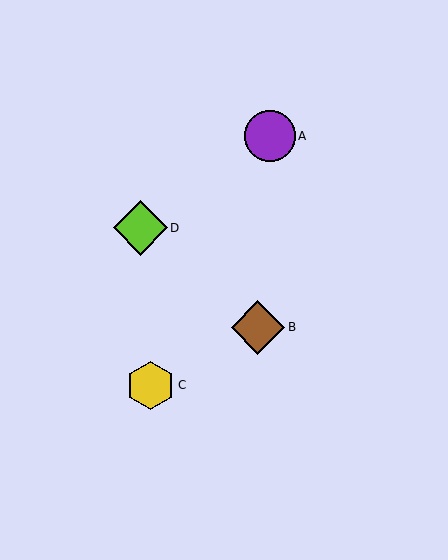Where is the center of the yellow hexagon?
The center of the yellow hexagon is at (151, 385).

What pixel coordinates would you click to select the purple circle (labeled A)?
Click at (270, 136) to select the purple circle A.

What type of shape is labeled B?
Shape B is a brown diamond.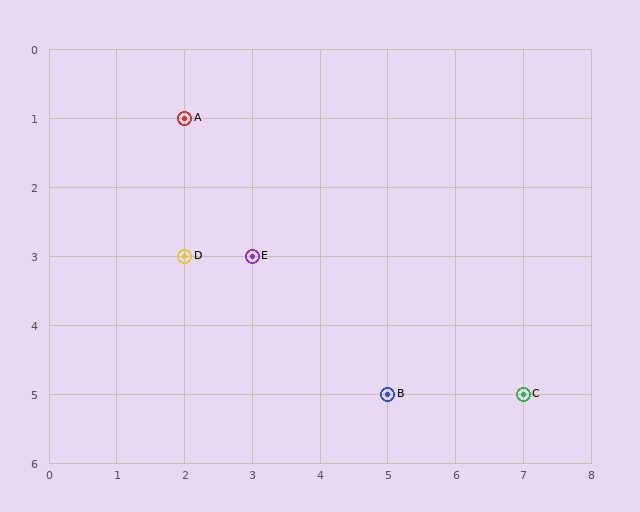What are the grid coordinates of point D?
Point D is at grid coordinates (2, 3).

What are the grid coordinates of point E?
Point E is at grid coordinates (3, 3).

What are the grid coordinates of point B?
Point B is at grid coordinates (5, 5).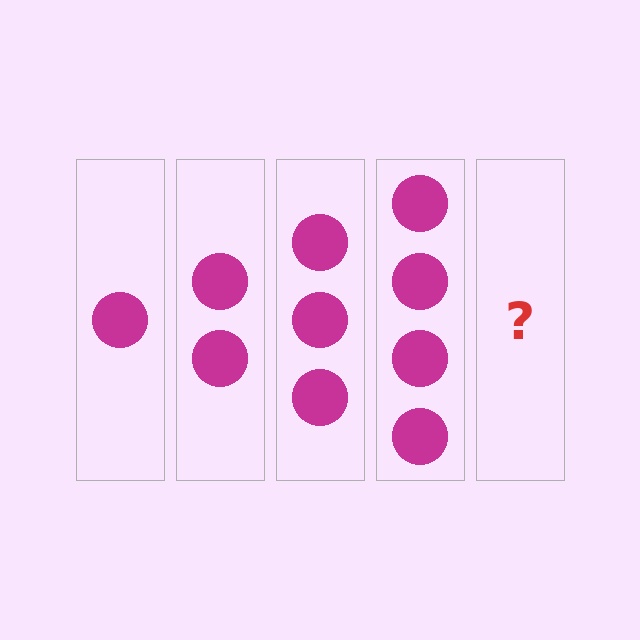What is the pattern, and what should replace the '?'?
The pattern is that each step adds one more circle. The '?' should be 5 circles.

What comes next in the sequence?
The next element should be 5 circles.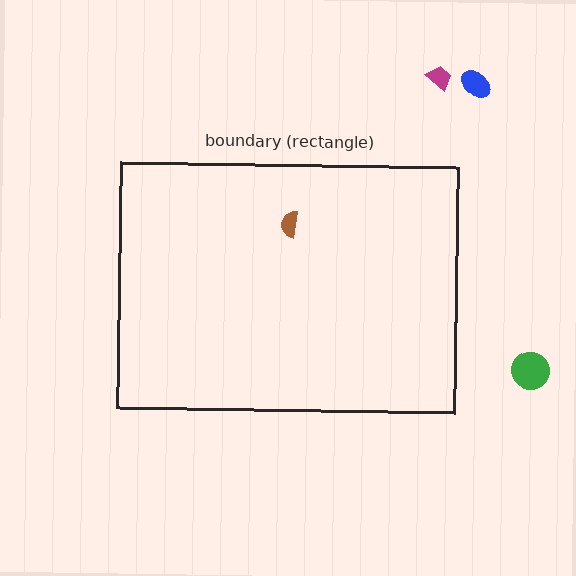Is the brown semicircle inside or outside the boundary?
Inside.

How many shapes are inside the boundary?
1 inside, 3 outside.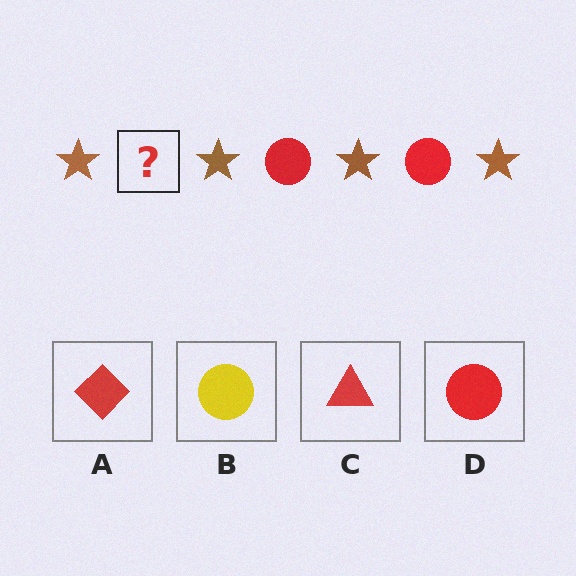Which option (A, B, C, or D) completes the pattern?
D.